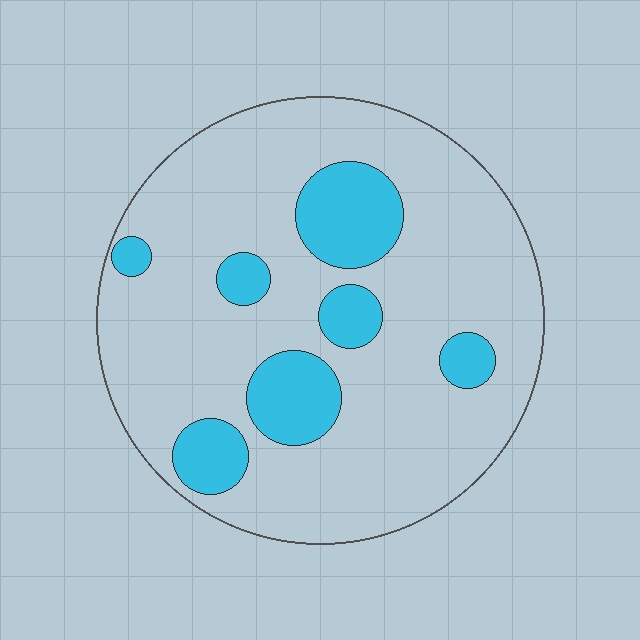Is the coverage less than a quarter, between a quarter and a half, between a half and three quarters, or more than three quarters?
Less than a quarter.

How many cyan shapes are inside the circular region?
7.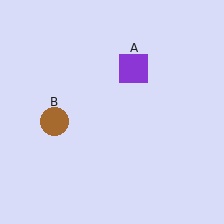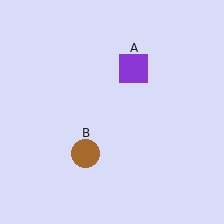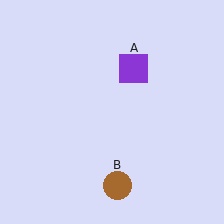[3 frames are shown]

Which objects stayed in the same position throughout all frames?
Purple square (object A) remained stationary.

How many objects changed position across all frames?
1 object changed position: brown circle (object B).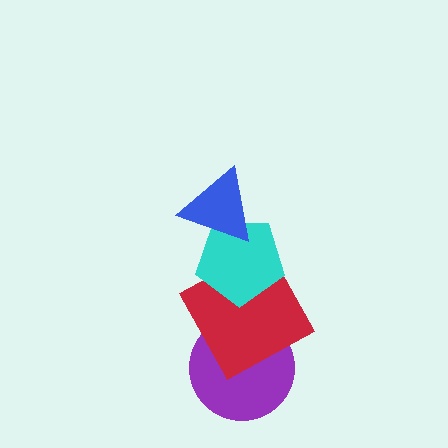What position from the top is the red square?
The red square is 3rd from the top.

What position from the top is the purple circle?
The purple circle is 4th from the top.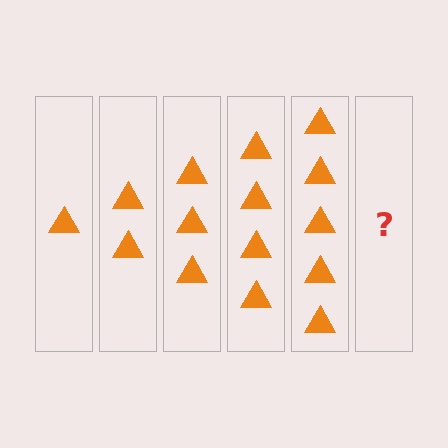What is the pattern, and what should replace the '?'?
The pattern is that each step adds one more triangle. The '?' should be 6 triangles.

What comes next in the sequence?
The next element should be 6 triangles.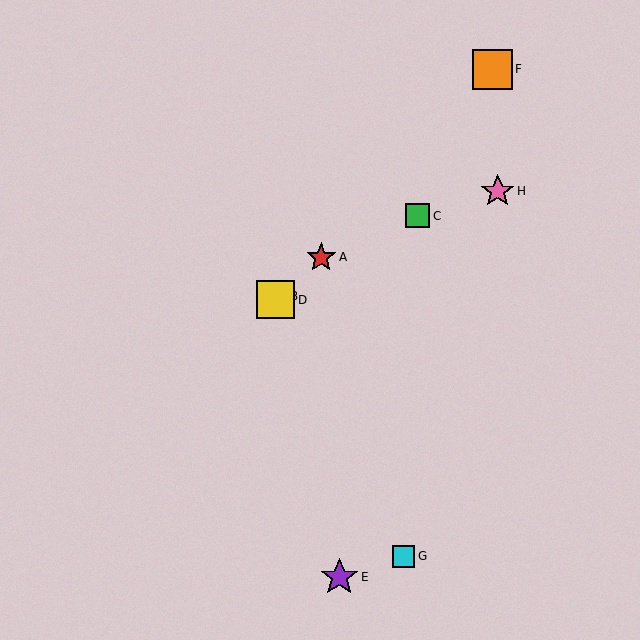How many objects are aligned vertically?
2 objects (B, D) are aligned vertically.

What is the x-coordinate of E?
Object E is at x≈339.